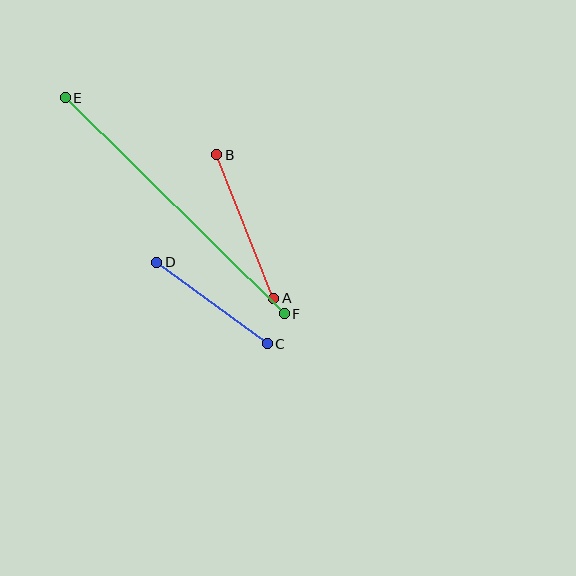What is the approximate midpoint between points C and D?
The midpoint is at approximately (212, 303) pixels.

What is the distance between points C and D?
The distance is approximately 137 pixels.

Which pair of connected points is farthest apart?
Points E and F are farthest apart.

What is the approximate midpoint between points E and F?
The midpoint is at approximately (175, 206) pixels.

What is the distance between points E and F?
The distance is approximately 308 pixels.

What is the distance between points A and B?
The distance is approximately 154 pixels.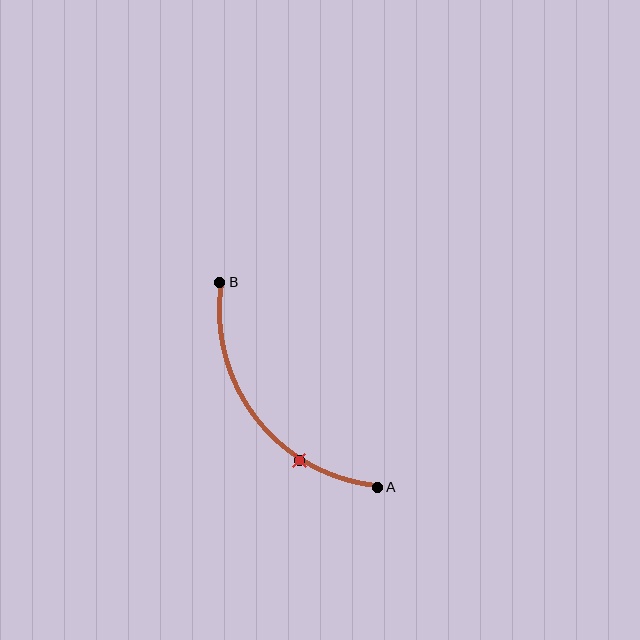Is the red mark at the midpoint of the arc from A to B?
No. The red mark lies on the arc but is closer to endpoint A. The arc midpoint would be at the point on the curve equidistant along the arc from both A and B.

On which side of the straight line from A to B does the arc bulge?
The arc bulges below and to the left of the straight line connecting A and B.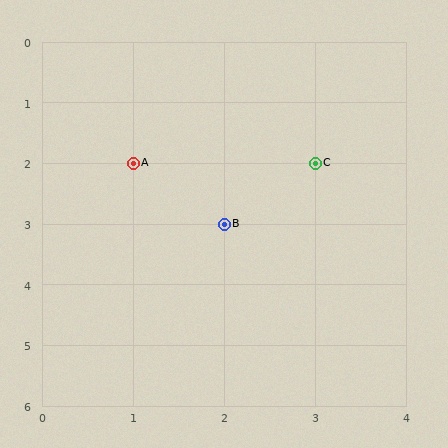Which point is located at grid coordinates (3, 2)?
Point C is at (3, 2).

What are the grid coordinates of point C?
Point C is at grid coordinates (3, 2).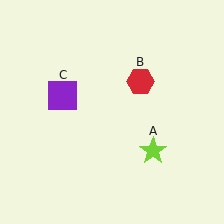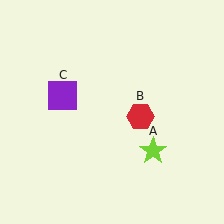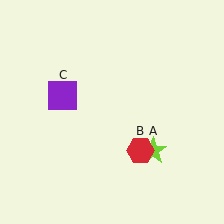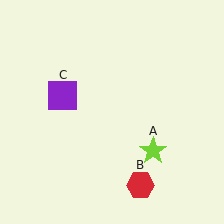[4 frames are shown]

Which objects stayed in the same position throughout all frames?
Lime star (object A) and purple square (object C) remained stationary.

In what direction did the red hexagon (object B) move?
The red hexagon (object B) moved down.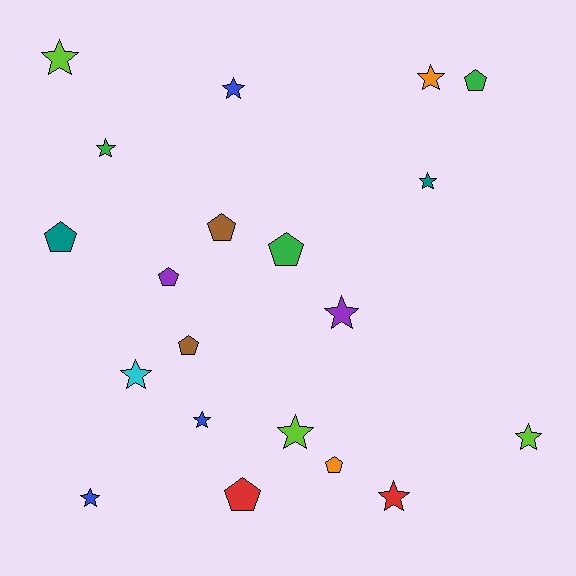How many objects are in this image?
There are 20 objects.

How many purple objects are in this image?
There are 2 purple objects.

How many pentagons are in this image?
There are 8 pentagons.